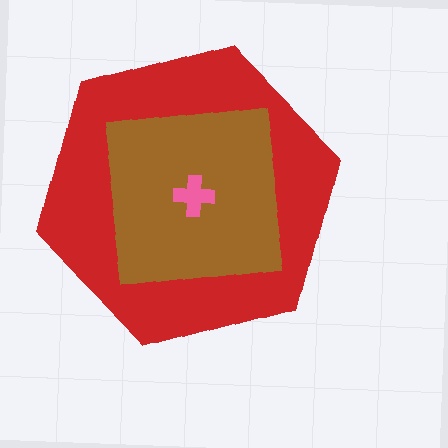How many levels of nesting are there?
3.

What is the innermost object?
The pink cross.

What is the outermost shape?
The red hexagon.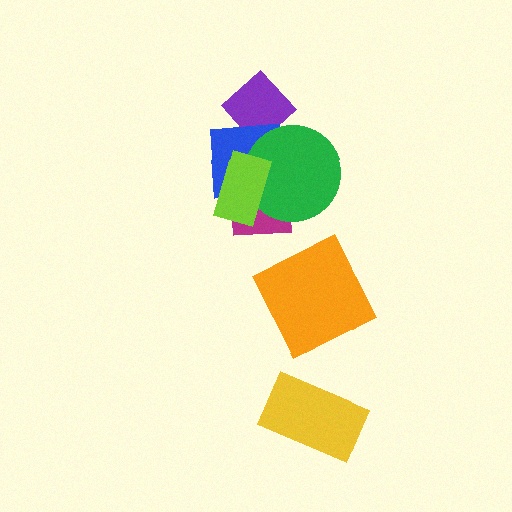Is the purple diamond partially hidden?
Yes, it is partially covered by another shape.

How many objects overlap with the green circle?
3 objects overlap with the green circle.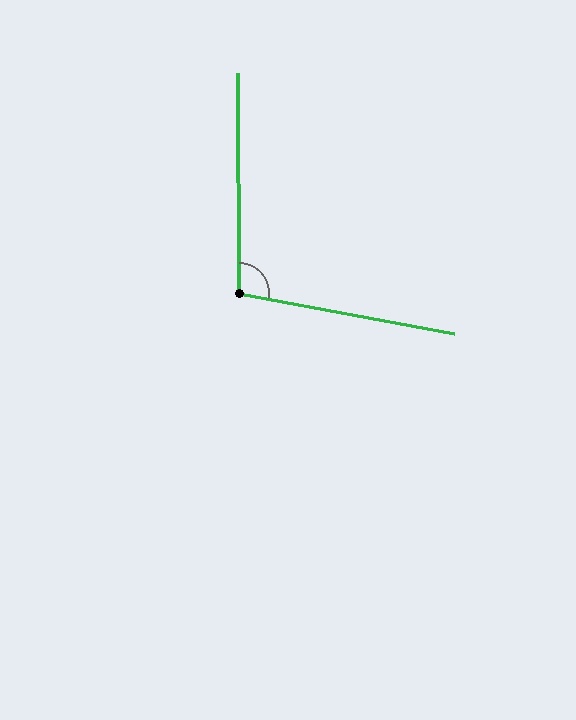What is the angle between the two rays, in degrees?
Approximately 101 degrees.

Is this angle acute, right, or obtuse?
It is obtuse.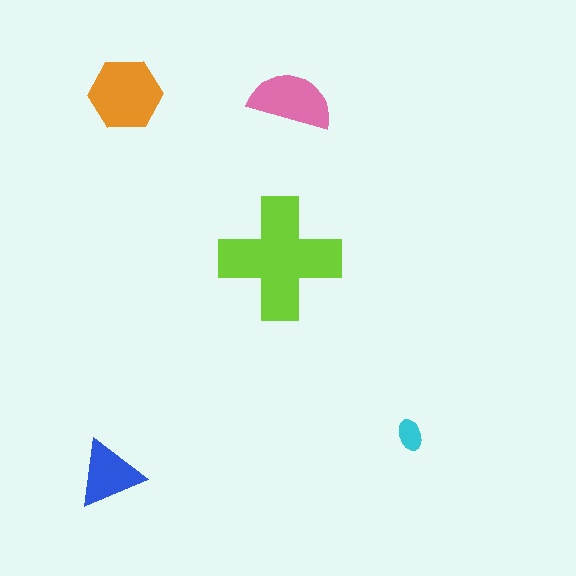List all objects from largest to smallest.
The lime cross, the orange hexagon, the pink semicircle, the blue triangle, the cyan ellipse.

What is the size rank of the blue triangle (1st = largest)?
4th.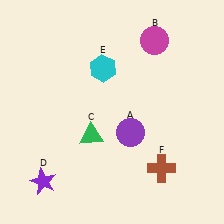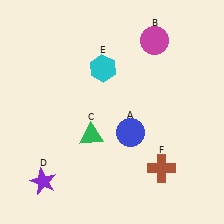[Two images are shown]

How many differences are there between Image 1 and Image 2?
There is 1 difference between the two images.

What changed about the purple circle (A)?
In Image 1, A is purple. In Image 2, it changed to blue.